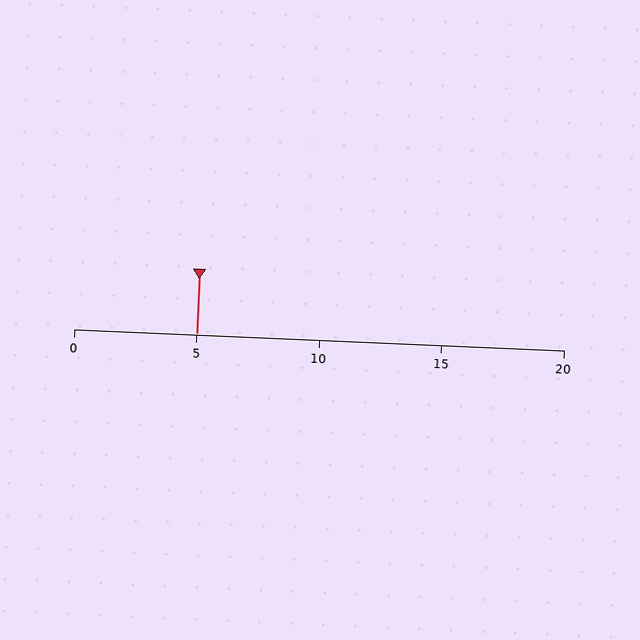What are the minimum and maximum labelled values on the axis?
The axis runs from 0 to 20.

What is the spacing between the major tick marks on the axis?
The major ticks are spaced 5 apart.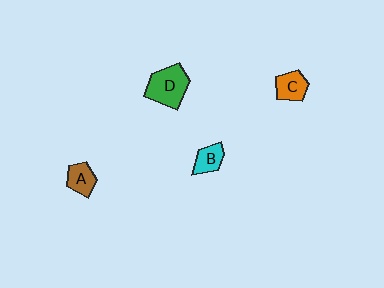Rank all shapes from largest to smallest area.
From largest to smallest: D (green), C (orange), A (brown), B (cyan).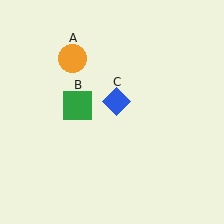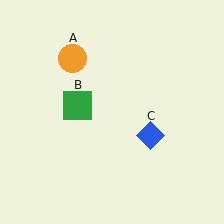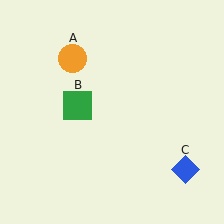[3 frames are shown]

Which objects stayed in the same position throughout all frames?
Orange circle (object A) and green square (object B) remained stationary.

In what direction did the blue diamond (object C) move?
The blue diamond (object C) moved down and to the right.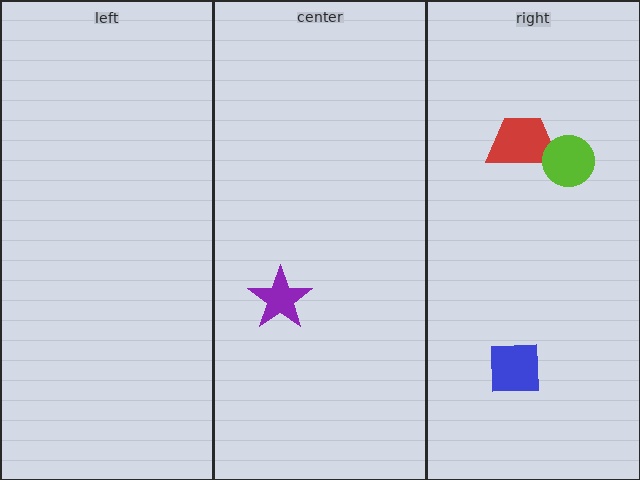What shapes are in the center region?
The purple star.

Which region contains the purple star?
The center region.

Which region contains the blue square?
The right region.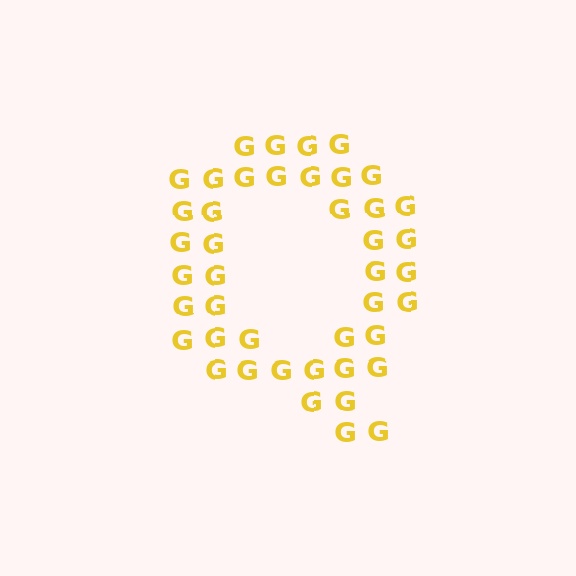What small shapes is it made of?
It is made of small letter G's.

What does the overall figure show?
The overall figure shows the letter Q.